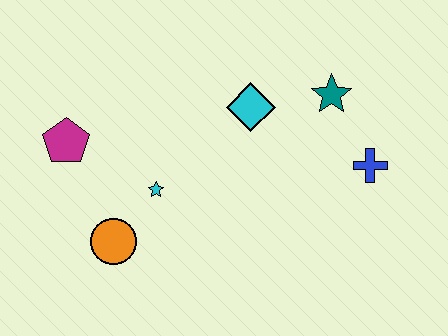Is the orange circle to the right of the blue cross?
No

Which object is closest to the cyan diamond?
The teal star is closest to the cyan diamond.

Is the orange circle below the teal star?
Yes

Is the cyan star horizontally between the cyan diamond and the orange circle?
Yes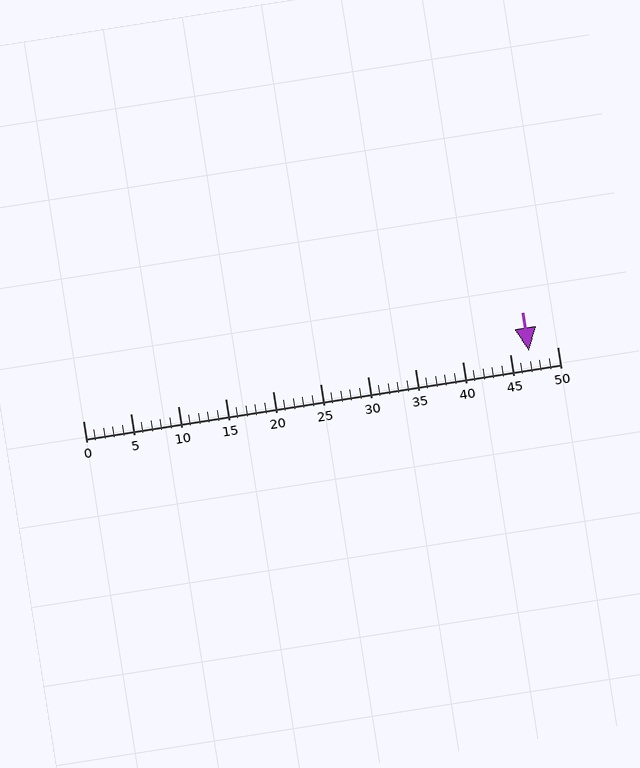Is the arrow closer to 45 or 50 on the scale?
The arrow is closer to 45.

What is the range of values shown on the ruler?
The ruler shows values from 0 to 50.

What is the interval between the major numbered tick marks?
The major tick marks are spaced 5 units apart.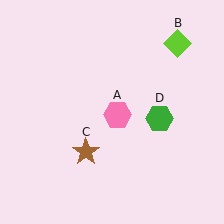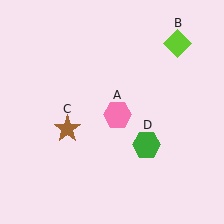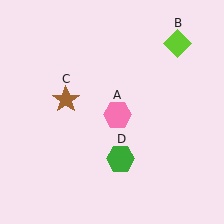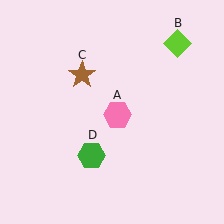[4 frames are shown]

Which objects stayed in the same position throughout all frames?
Pink hexagon (object A) and lime diamond (object B) remained stationary.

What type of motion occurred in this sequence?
The brown star (object C), green hexagon (object D) rotated clockwise around the center of the scene.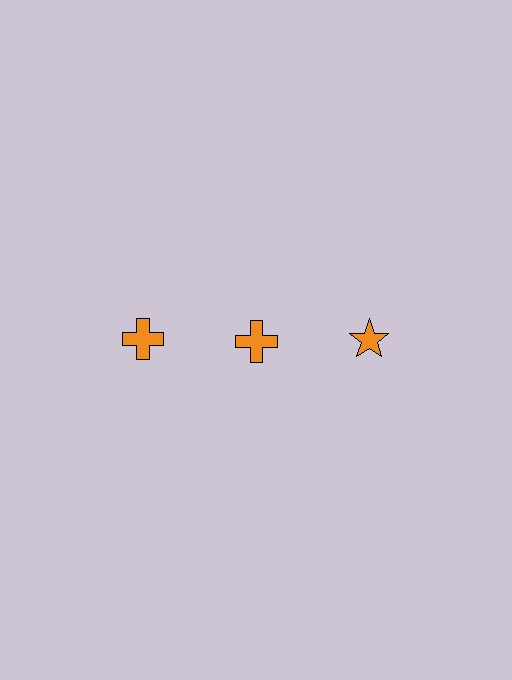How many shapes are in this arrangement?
There are 3 shapes arranged in a grid pattern.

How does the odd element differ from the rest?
It has a different shape: star instead of cross.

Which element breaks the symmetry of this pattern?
The orange star in the top row, center column breaks the symmetry. All other shapes are orange crosses.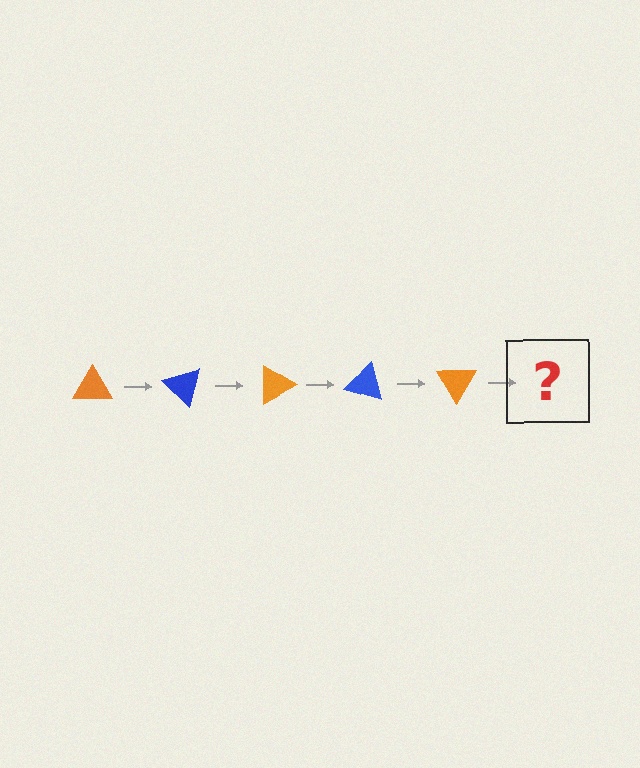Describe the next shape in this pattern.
It should be a blue triangle, rotated 225 degrees from the start.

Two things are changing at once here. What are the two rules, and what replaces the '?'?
The two rules are that it rotates 45 degrees each step and the color cycles through orange and blue. The '?' should be a blue triangle, rotated 225 degrees from the start.